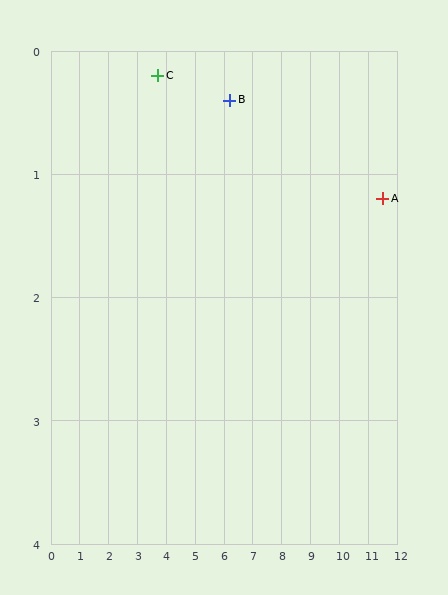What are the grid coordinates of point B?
Point B is at approximately (6.2, 0.4).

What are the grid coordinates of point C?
Point C is at approximately (3.7, 0.2).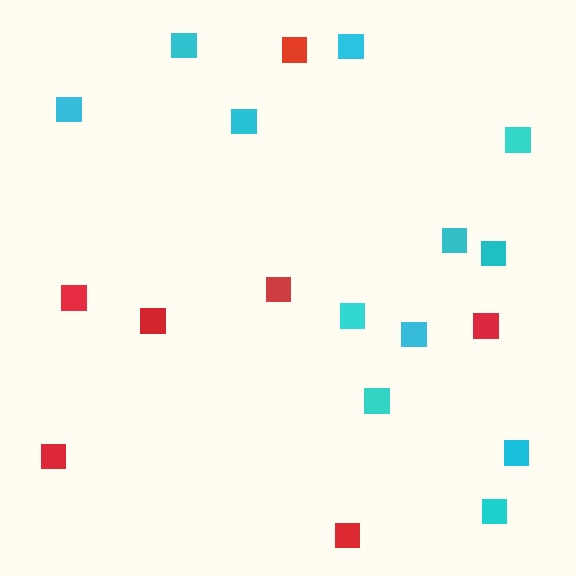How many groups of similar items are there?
There are 2 groups: one group of red squares (7) and one group of cyan squares (12).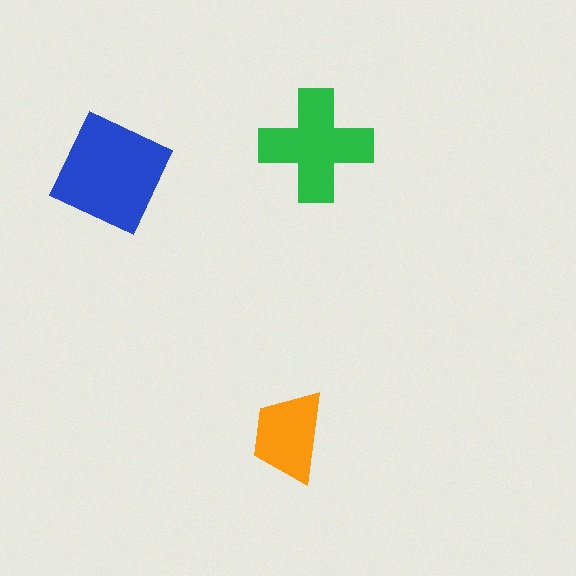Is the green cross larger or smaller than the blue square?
Smaller.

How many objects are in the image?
There are 3 objects in the image.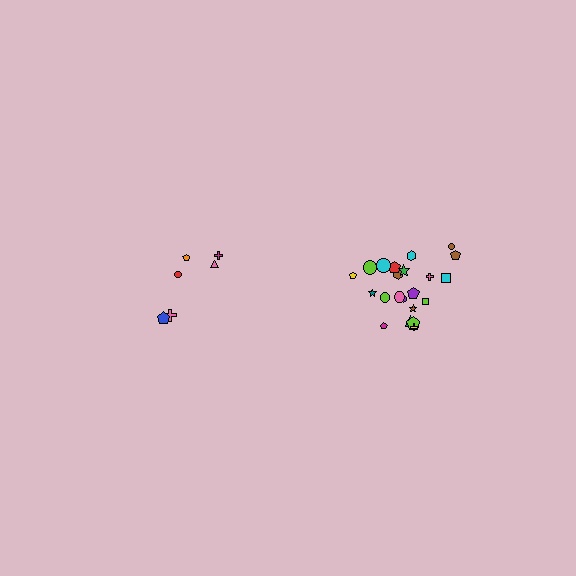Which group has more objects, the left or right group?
The right group.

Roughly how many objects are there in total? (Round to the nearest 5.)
Roughly 30 objects in total.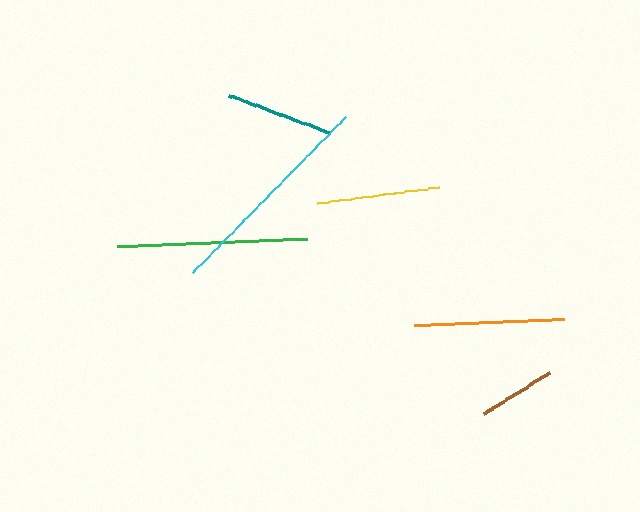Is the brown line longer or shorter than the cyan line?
The cyan line is longer than the brown line.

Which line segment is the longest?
The cyan line is the longest at approximately 220 pixels.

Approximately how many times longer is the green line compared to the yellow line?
The green line is approximately 1.5 times the length of the yellow line.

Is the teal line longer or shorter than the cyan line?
The cyan line is longer than the teal line.